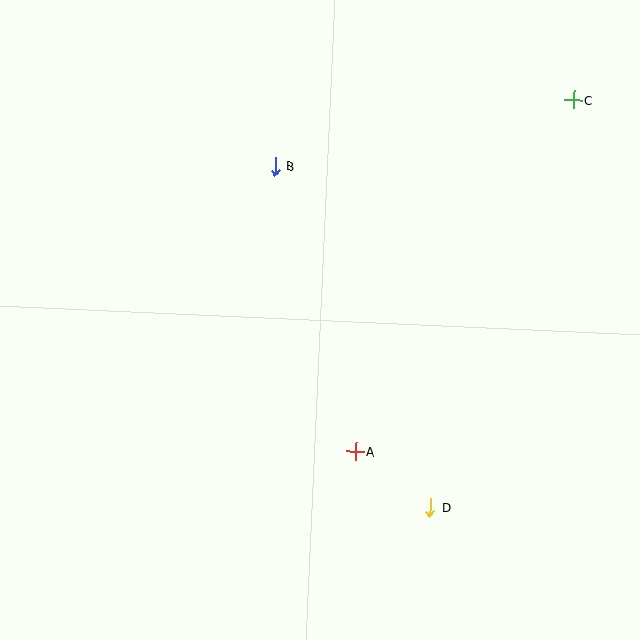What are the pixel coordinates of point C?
Point C is at (574, 100).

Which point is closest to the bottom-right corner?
Point D is closest to the bottom-right corner.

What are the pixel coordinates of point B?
Point B is at (275, 166).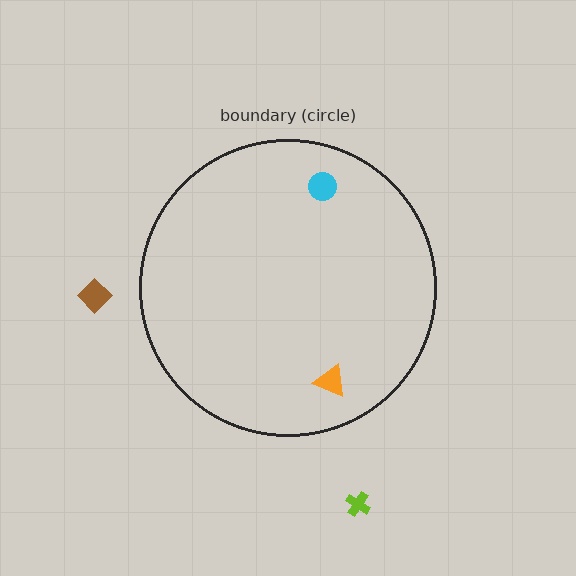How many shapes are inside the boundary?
2 inside, 2 outside.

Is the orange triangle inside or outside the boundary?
Inside.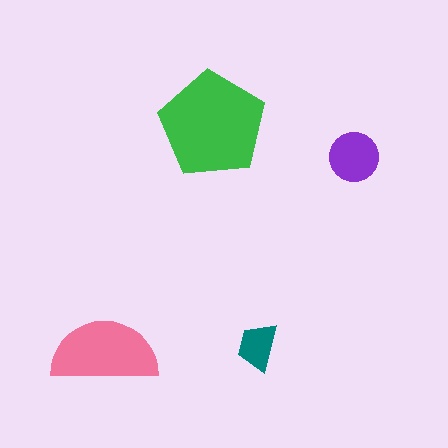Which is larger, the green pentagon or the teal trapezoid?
The green pentagon.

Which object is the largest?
The green pentagon.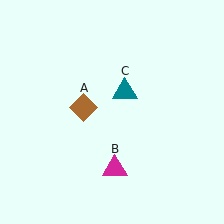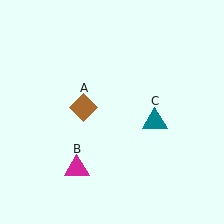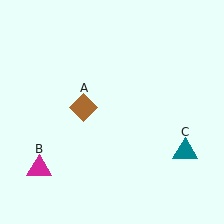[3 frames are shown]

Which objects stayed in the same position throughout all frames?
Brown diamond (object A) remained stationary.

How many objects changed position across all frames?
2 objects changed position: magenta triangle (object B), teal triangle (object C).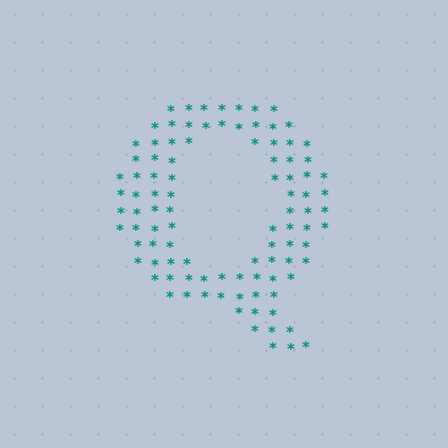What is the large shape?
The large shape is the letter Q.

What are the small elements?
The small elements are asterisks.